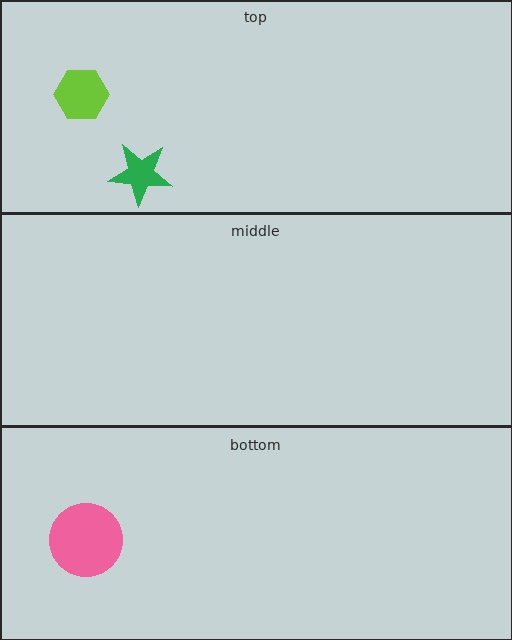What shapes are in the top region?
The lime hexagon, the green star.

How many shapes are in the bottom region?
1.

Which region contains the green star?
The top region.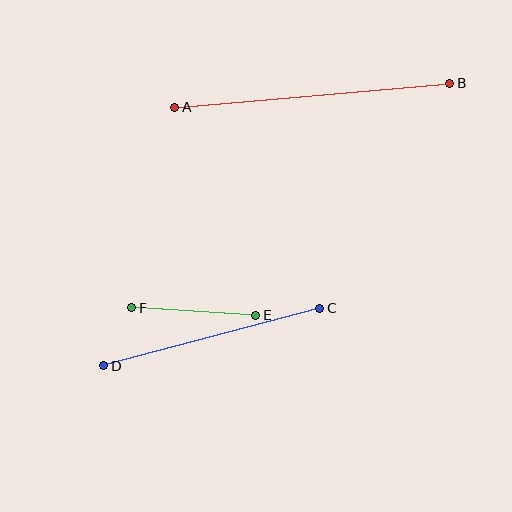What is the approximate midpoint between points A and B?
The midpoint is at approximately (312, 95) pixels.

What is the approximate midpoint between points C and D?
The midpoint is at approximately (212, 337) pixels.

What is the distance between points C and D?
The distance is approximately 224 pixels.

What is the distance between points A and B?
The distance is approximately 276 pixels.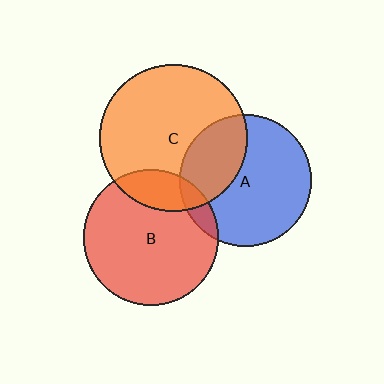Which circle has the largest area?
Circle C (orange).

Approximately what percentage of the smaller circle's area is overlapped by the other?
Approximately 10%.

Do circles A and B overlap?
Yes.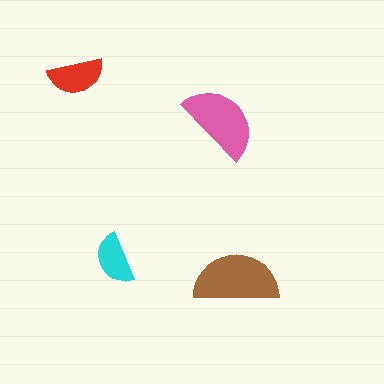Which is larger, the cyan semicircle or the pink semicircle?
The pink one.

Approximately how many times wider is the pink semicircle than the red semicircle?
About 1.5 times wider.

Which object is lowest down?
The brown semicircle is bottommost.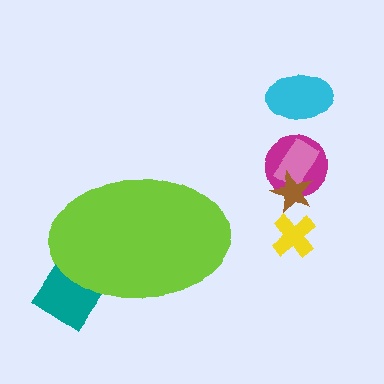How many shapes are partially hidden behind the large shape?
1 shape is partially hidden.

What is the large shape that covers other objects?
A lime ellipse.